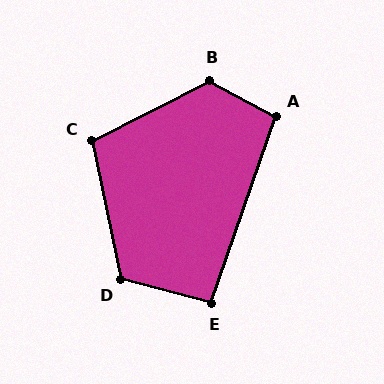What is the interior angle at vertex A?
Approximately 99 degrees (obtuse).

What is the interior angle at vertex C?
Approximately 105 degrees (obtuse).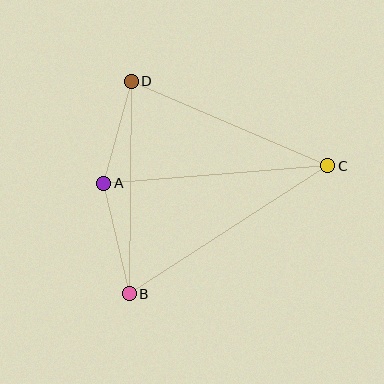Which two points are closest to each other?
Points A and D are closest to each other.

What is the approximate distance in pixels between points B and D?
The distance between B and D is approximately 212 pixels.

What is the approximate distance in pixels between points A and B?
The distance between A and B is approximately 113 pixels.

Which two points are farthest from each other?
Points B and C are farthest from each other.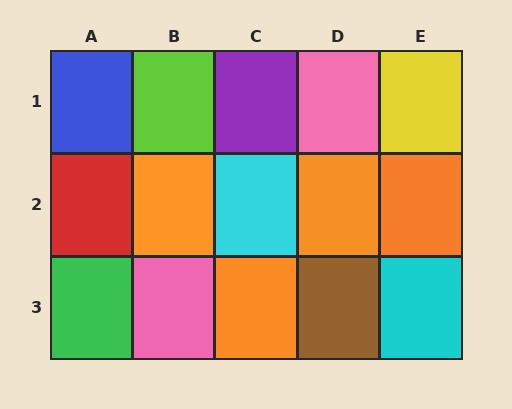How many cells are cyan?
2 cells are cyan.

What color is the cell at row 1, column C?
Purple.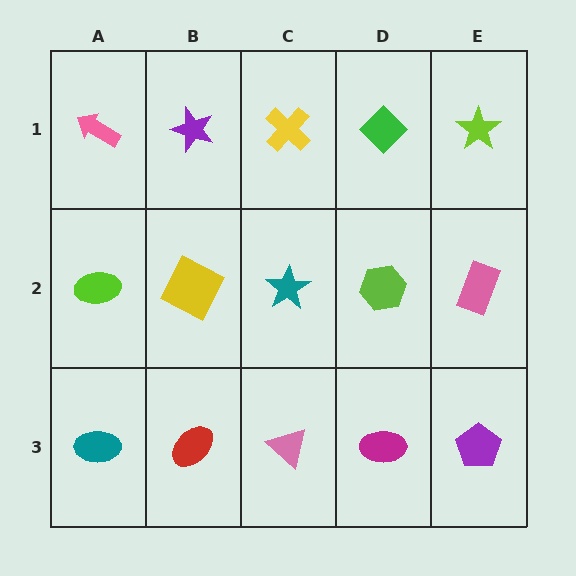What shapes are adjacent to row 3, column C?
A teal star (row 2, column C), a red ellipse (row 3, column B), a magenta ellipse (row 3, column D).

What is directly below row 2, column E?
A purple pentagon.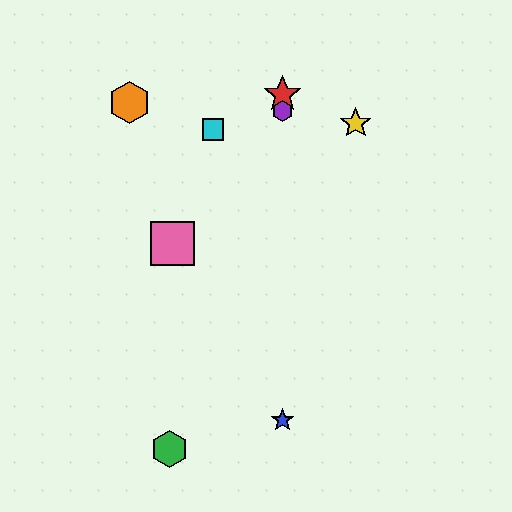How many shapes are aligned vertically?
3 shapes (the red star, the blue star, the purple hexagon) are aligned vertically.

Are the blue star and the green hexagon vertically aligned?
No, the blue star is at x≈283 and the green hexagon is at x≈169.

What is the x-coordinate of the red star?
The red star is at x≈283.